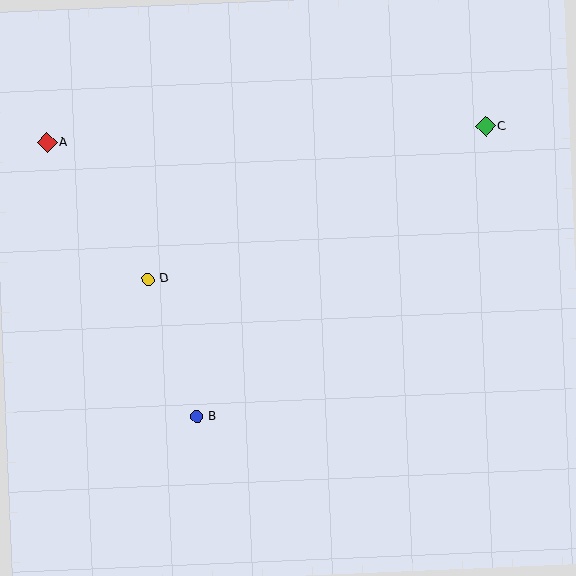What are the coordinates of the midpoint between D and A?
The midpoint between D and A is at (97, 211).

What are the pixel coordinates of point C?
Point C is at (486, 126).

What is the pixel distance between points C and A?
The distance between C and A is 439 pixels.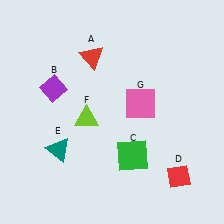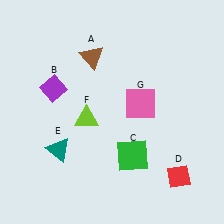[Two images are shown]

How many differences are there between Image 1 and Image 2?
There is 1 difference between the two images.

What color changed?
The triangle (A) changed from red in Image 1 to brown in Image 2.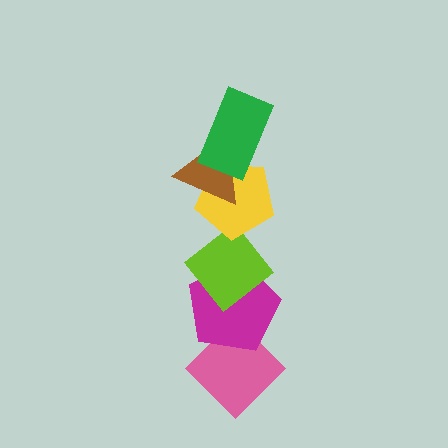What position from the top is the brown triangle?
The brown triangle is 2nd from the top.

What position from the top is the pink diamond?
The pink diamond is 6th from the top.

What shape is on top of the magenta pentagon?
The lime diamond is on top of the magenta pentagon.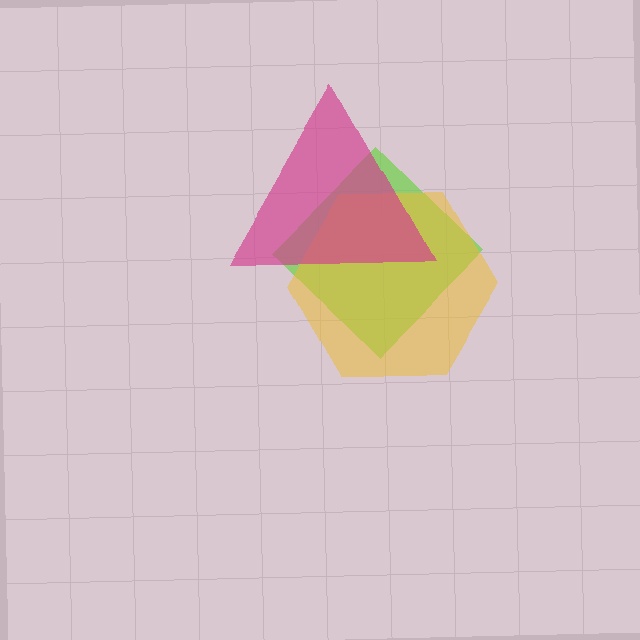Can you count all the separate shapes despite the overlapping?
Yes, there are 3 separate shapes.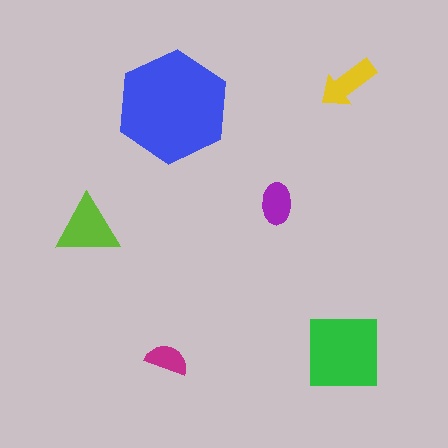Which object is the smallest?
The magenta semicircle.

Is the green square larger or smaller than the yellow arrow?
Larger.